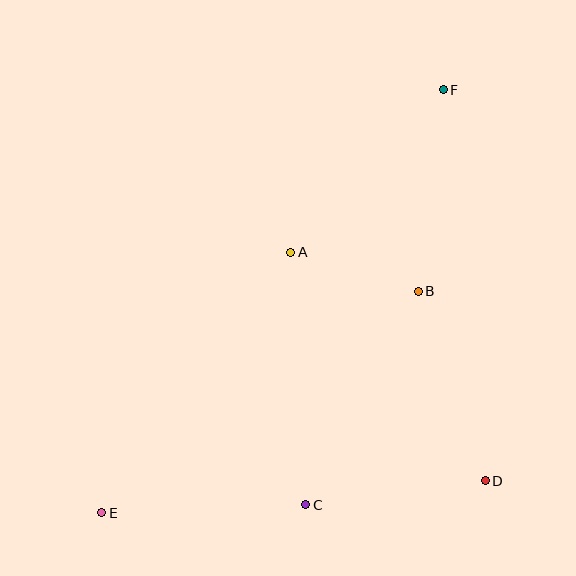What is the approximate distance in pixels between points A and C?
The distance between A and C is approximately 253 pixels.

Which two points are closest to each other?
Points A and B are closest to each other.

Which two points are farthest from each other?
Points E and F are farthest from each other.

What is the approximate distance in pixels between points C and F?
The distance between C and F is approximately 437 pixels.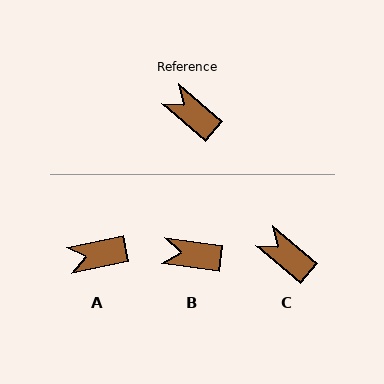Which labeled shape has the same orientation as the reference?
C.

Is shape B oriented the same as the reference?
No, it is off by about 33 degrees.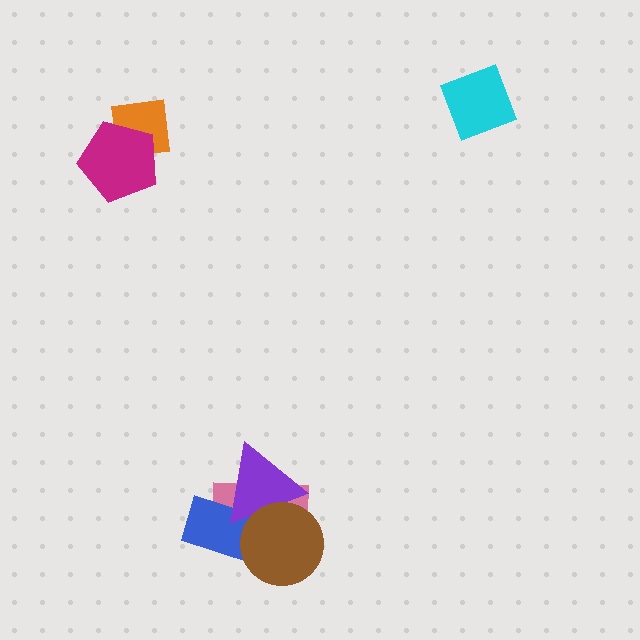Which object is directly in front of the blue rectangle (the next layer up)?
The purple triangle is directly in front of the blue rectangle.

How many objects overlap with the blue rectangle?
3 objects overlap with the blue rectangle.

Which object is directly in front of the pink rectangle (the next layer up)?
The blue rectangle is directly in front of the pink rectangle.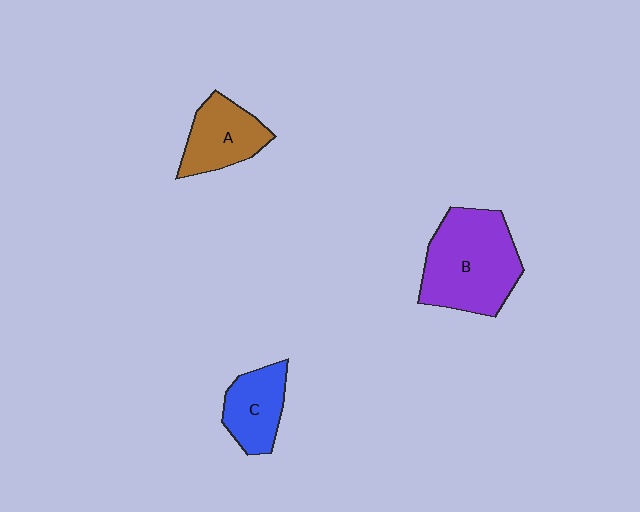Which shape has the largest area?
Shape B (purple).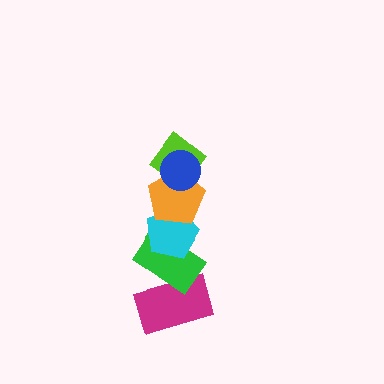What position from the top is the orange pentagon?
The orange pentagon is 3rd from the top.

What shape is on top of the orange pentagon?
The lime diamond is on top of the orange pentagon.